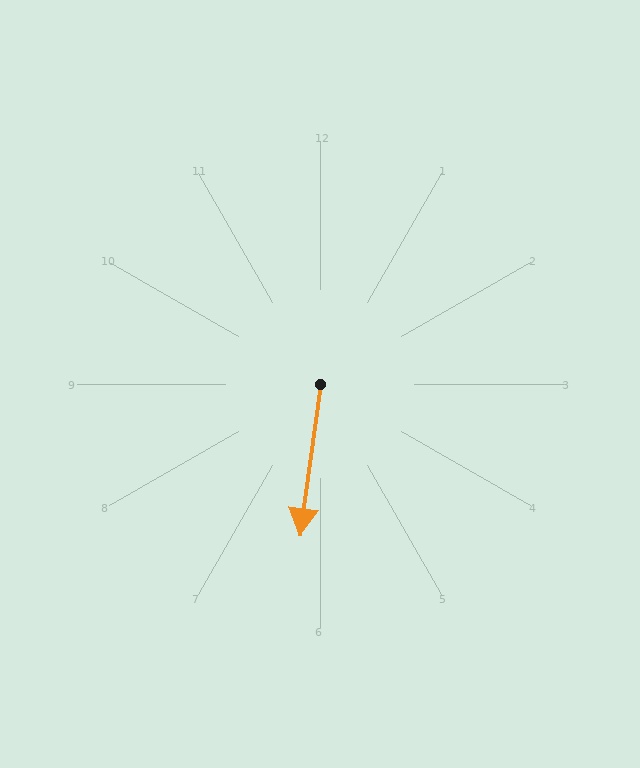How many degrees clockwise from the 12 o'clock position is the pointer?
Approximately 188 degrees.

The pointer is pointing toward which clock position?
Roughly 6 o'clock.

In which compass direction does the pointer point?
South.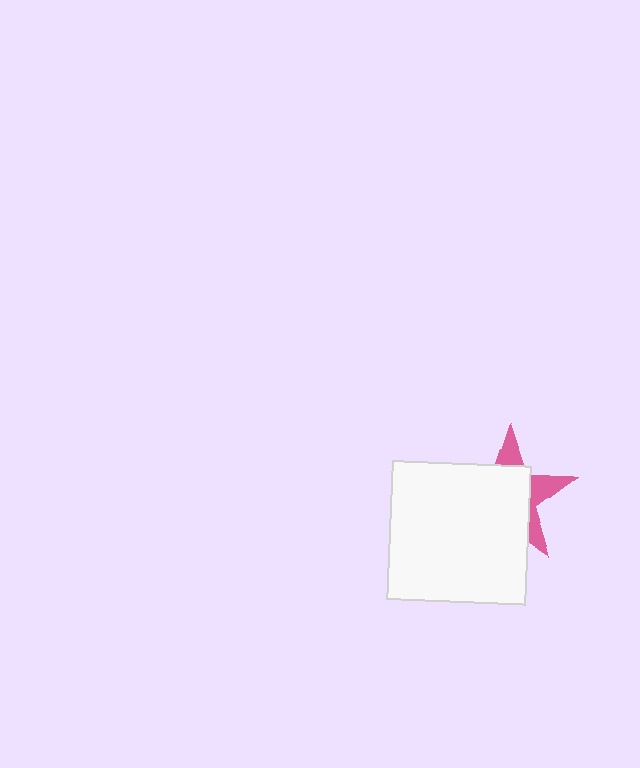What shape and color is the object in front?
The object in front is a white square.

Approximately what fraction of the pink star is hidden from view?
Roughly 68% of the pink star is hidden behind the white square.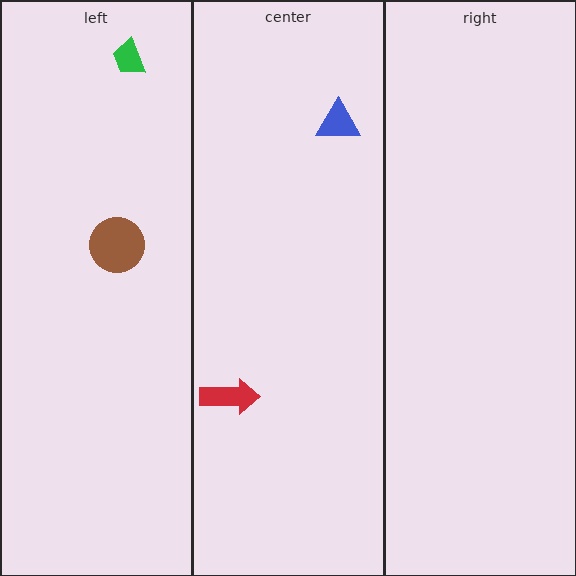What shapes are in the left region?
The green trapezoid, the brown circle.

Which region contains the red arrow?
The center region.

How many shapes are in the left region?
2.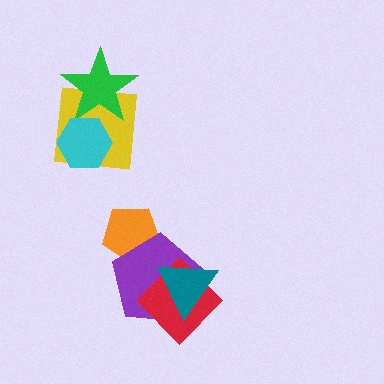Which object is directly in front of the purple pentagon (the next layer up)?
The red diamond is directly in front of the purple pentagon.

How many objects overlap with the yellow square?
2 objects overlap with the yellow square.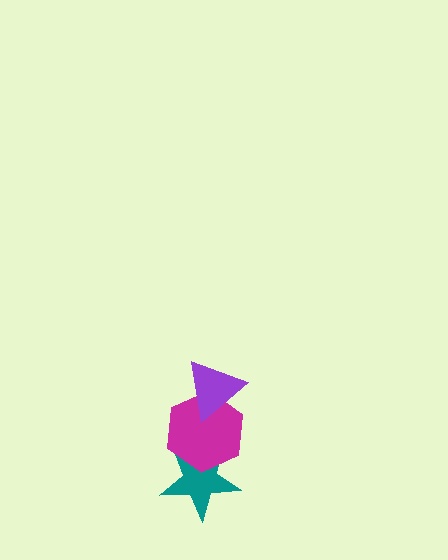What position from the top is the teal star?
The teal star is 3rd from the top.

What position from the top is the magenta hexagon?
The magenta hexagon is 2nd from the top.